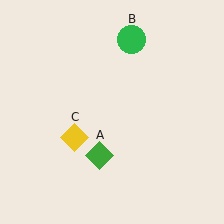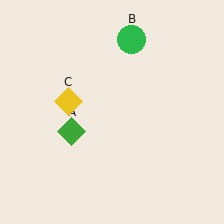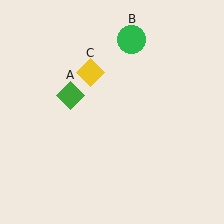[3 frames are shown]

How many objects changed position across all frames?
2 objects changed position: green diamond (object A), yellow diamond (object C).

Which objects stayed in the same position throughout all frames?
Green circle (object B) remained stationary.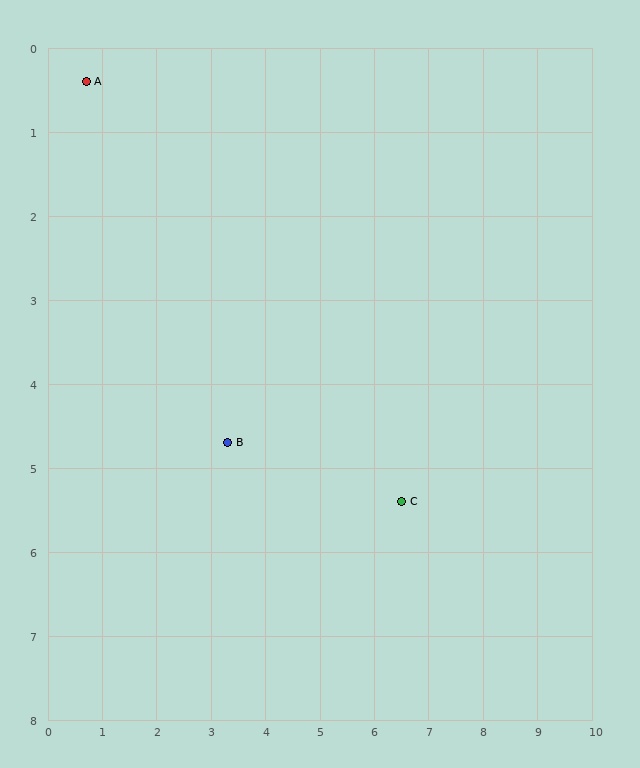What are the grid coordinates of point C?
Point C is at approximately (6.5, 5.4).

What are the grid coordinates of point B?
Point B is at approximately (3.3, 4.7).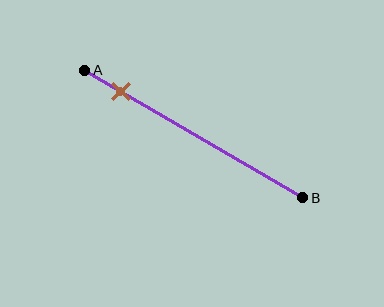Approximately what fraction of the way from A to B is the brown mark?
The brown mark is approximately 15% of the way from A to B.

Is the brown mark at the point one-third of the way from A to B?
No, the mark is at about 15% from A, not at the 33% one-third point.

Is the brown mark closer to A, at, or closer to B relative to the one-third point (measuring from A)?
The brown mark is closer to point A than the one-third point of segment AB.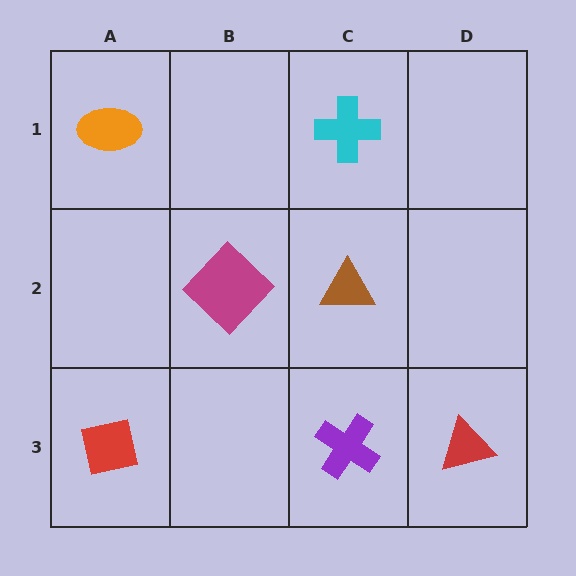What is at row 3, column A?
A red square.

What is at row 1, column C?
A cyan cross.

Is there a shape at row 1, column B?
No, that cell is empty.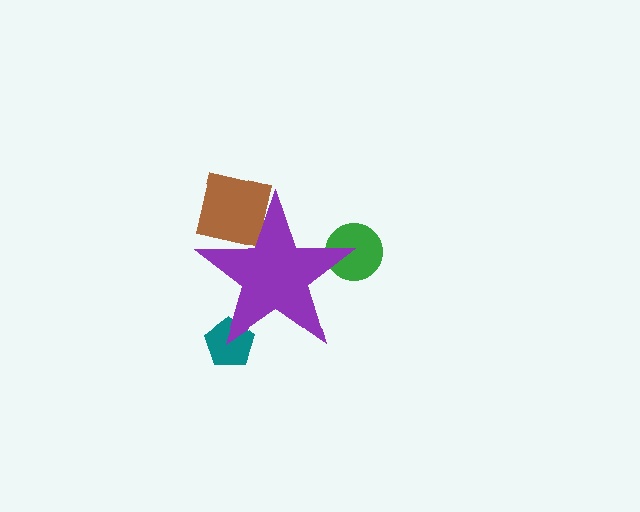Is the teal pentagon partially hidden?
Yes, the teal pentagon is partially hidden behind the purple star.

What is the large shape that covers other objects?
A purple star.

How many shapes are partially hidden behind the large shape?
3 shapes are partially hidden.